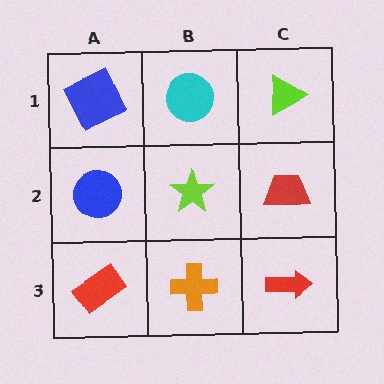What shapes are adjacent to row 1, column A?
A blue circle (row 2, column A), a cyan circle (row 1, column B).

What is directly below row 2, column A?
A red rectangle.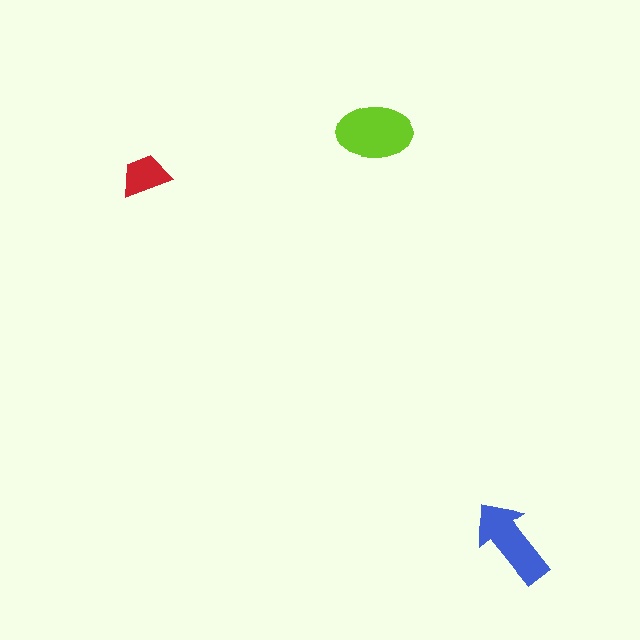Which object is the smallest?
The red trapezoid.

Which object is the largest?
The lime ellipse.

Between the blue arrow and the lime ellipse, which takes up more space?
The lime ellipse.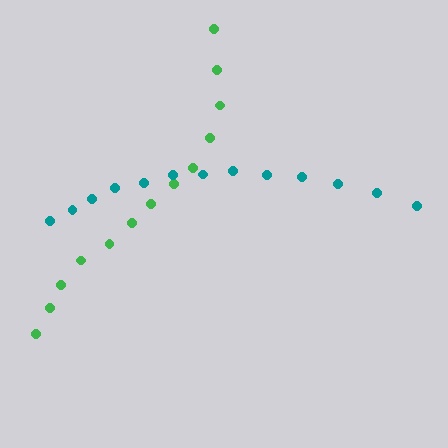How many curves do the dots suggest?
There are 2 distinct paths.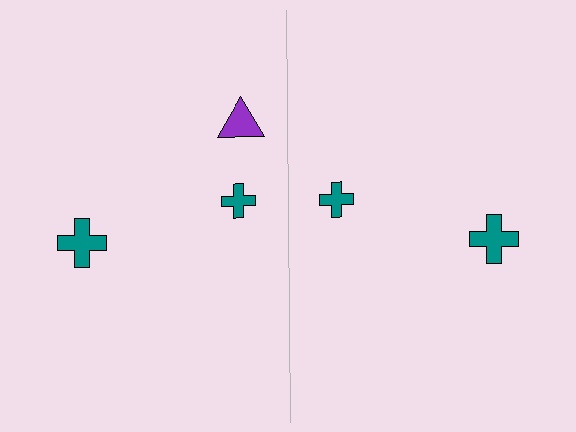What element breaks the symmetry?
A purple triangle is missing from the right side.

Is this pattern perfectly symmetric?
No, the pattern is not perfectly symmetric. A purple triangle is missing from the right side.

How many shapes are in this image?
There are 5 shapes in this image.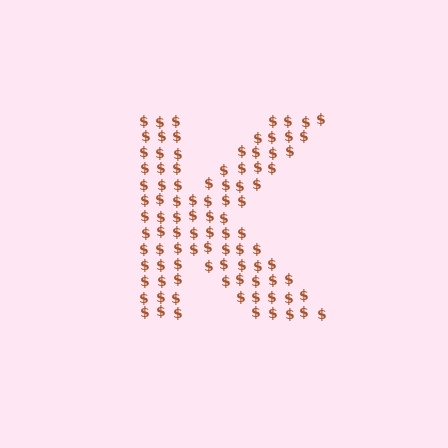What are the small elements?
The small elements are dollar signs.